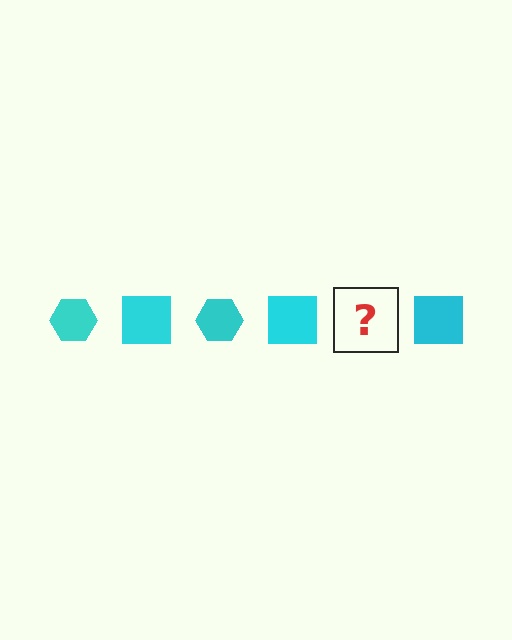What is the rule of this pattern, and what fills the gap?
The rule is that the pattern cycles through hexagon, square shapes in cyan. The gap should be filled with a cyan hexagon.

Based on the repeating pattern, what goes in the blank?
The blank should be a cyan hexagon.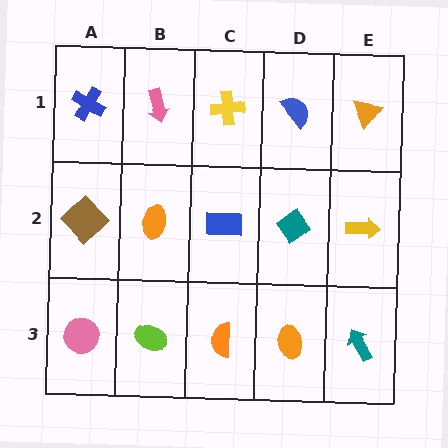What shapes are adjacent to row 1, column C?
A blue rectangle (row 2, column C), a pink arrow (row 1, column B), a blue semicircle (row 1, column D).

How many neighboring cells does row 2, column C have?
4.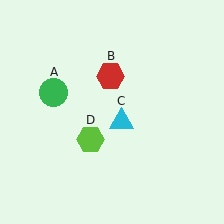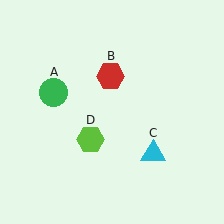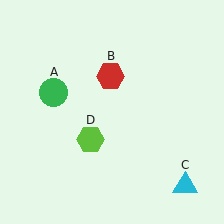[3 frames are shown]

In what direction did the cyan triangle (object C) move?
The cyan triangle (object C) moved down and to the right.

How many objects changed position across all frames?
1 object changed position: cyan triangle (object C).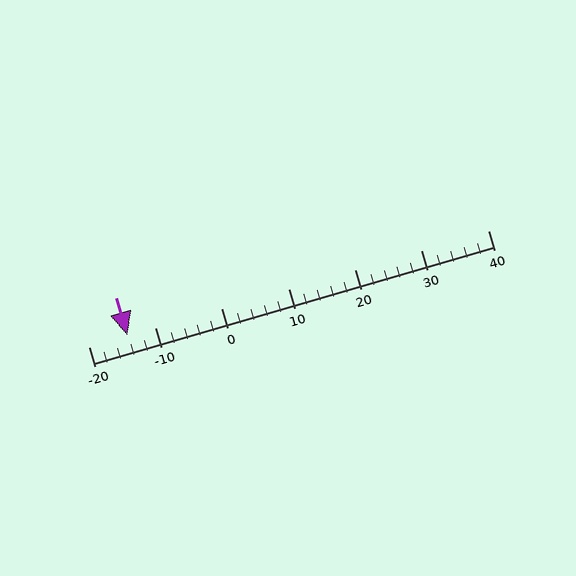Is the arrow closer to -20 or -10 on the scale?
The arrow is closer to -10.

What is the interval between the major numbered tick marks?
The major tick marks are spaced 10 units apart.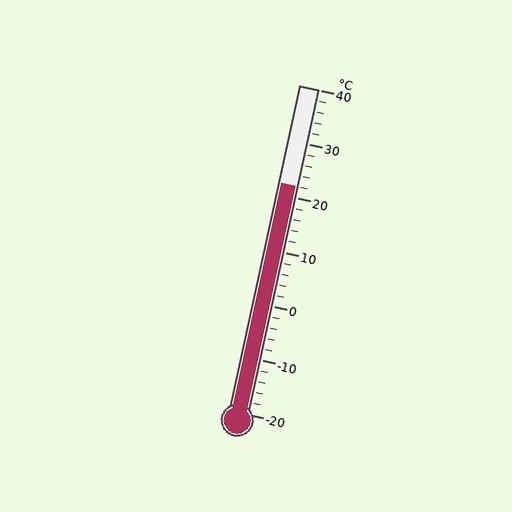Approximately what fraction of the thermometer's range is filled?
The thermometer is filled to approximately 70% of its range.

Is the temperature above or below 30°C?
The temperature is below 30°C.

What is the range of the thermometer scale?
The thermometer scale ranges from -20°C to 40°C.